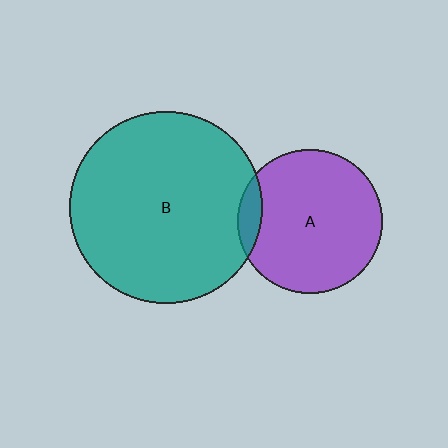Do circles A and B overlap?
Yes.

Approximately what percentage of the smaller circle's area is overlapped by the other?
Approximately 10%.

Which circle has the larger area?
Circle B (teal).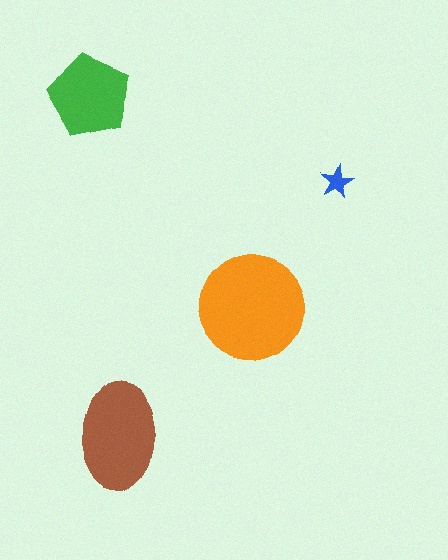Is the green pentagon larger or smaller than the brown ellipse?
Smaller.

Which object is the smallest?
The blue star.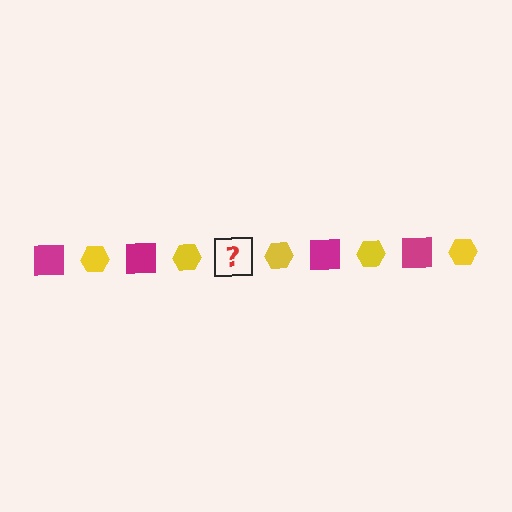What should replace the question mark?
The question mark should be replaced with a magenta square.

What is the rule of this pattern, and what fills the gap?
The rule is that the pattern alternates between magenta square and yellow hexagon. The gap should be filled with a magenta square.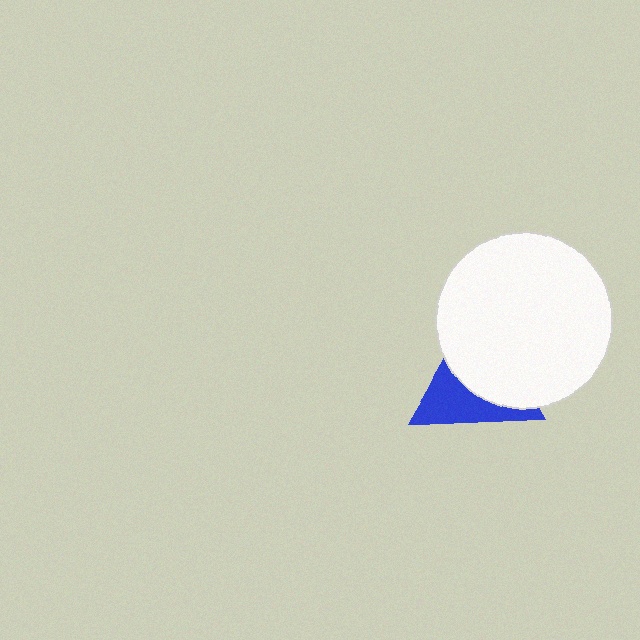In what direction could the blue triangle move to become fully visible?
The blue triangle could move toward the lower-left. That would shift it out from behind the white circle entirely.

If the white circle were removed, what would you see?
You would see the complete blue triangle.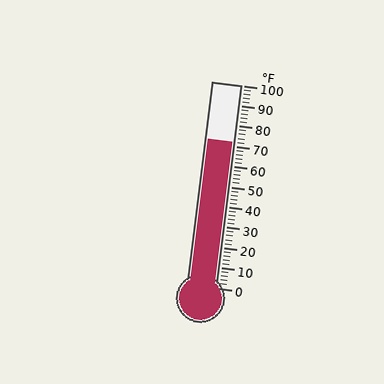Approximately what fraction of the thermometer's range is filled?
The thermometer is filled to approximately 70% of its range.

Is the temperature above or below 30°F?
The temperature is above 30°F.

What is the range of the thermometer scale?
The thermometer scale ranges from 0°F to 100°F.